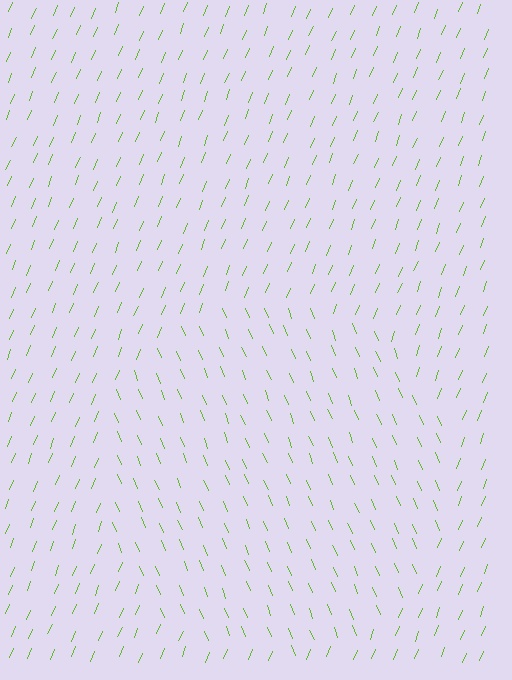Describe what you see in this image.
The image is filled with small lime line segments. A circle region in the image has lines oriented differently from the surrounding lines, creating a visible texture boundary.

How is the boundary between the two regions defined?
The boundary is defined purely by a change in line orientation (approximately 45 degrees difference). All lines are the same color and thickness.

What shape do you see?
I see a circle.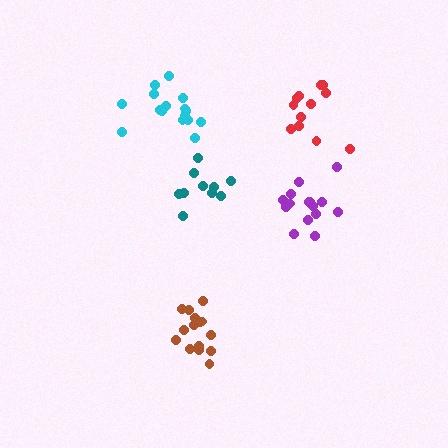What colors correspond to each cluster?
The clusters are colored: cyan, brown, red, teal, purple.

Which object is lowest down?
The brown cluster is bottommost.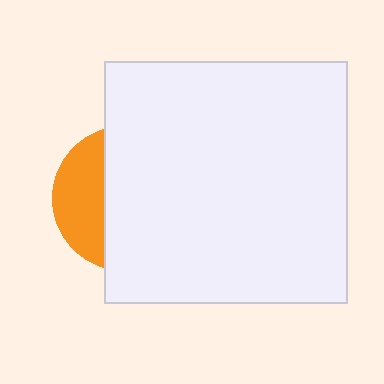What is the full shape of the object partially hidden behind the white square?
The partially hidden object is an orange circle.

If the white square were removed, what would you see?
You would see the complete orange circle.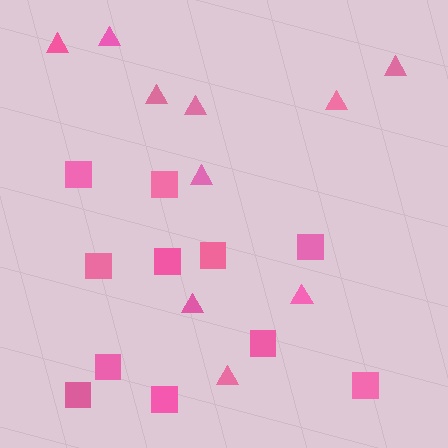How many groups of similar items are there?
There are 2 groups: one group of triangles (10) and one group of squares (11).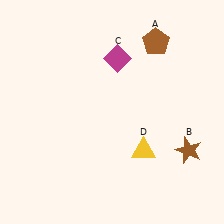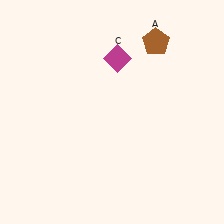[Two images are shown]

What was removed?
The brown star (B), the yellow triangle (D) were removed in Image 2.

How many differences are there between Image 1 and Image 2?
There are 2 differences between the two images.